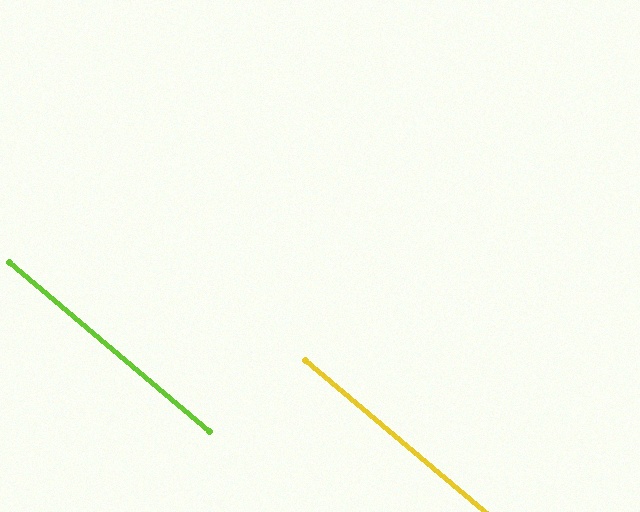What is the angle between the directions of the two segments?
Approximately 0 degrees.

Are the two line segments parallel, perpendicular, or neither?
Parallel — their directions differ by only 0.2°.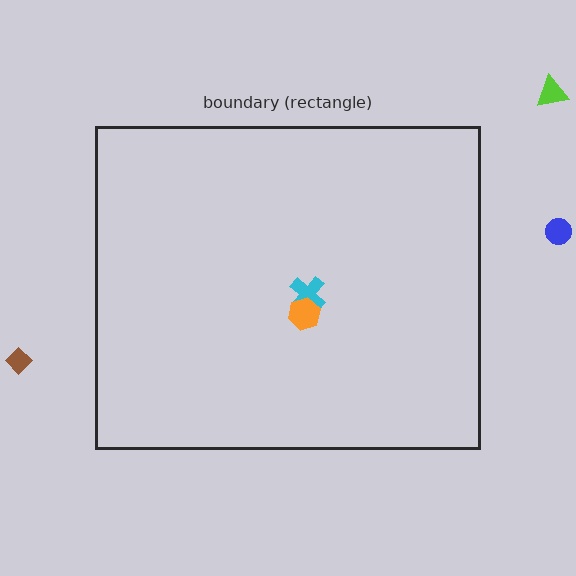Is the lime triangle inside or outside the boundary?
Outside.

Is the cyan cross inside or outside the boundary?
Inside.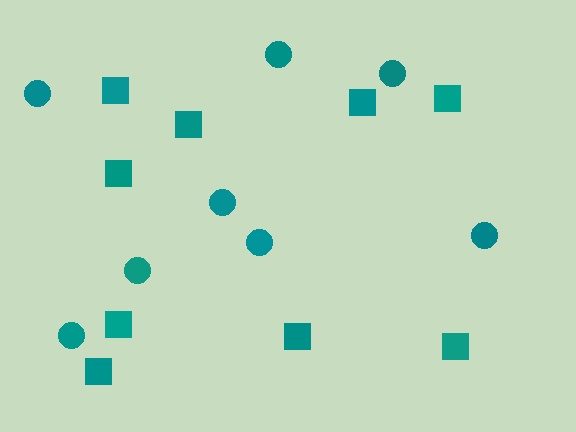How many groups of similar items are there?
There are 2 groups: one group of squares (9) and one group of circles (8).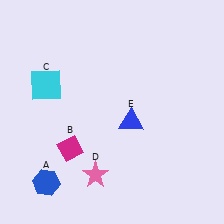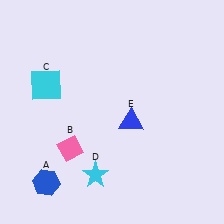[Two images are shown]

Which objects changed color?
B changed from magenta to pink. D changed from pink to cyan.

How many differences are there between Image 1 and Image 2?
There are 2 differences between the two images.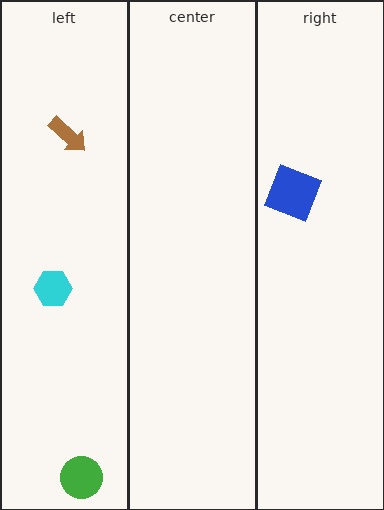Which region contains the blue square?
The right region.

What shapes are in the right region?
The blue square.